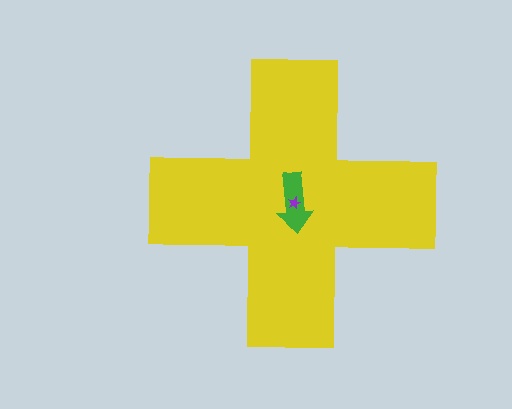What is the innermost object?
The purple star.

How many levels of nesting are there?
3.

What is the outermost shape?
The yellow cross.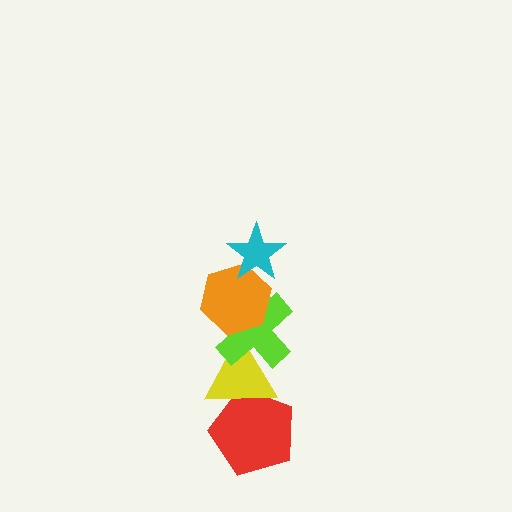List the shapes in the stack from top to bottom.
From top to bottom: the cyan star, the orange hexagon, the lime cross, the yellow triangle, the red pentagon.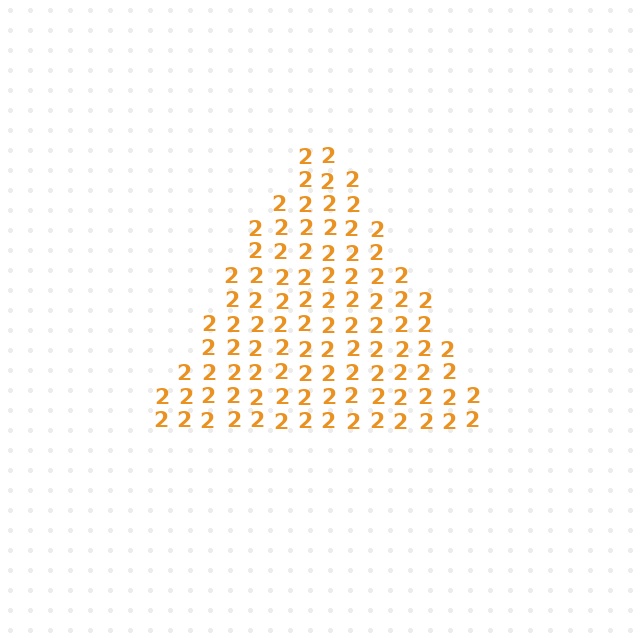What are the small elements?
The small elements are digit 2's.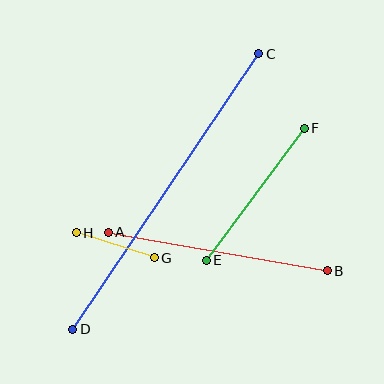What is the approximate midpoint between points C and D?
The midpoint is at approximately (166, 191) pixels.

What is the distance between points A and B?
The distance is approximately 222 pixels.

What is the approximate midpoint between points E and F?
The midpoint is at approximately (255, 194) pixels.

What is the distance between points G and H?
The distance is approximately 82 pixels.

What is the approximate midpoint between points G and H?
The midpoint is at approximately (115, 245) pixels.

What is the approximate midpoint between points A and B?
The midpoint is at approximately (218, 252) pixels.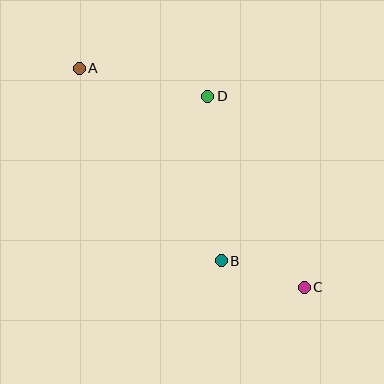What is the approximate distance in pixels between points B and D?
The distance between B and D is approximately 165 pixels.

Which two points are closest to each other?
Points B and C are closest to each other.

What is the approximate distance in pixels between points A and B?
The distance between A and B is approximately 239 pixels.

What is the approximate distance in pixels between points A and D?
The distance between A and D is approximately 132 pixels.